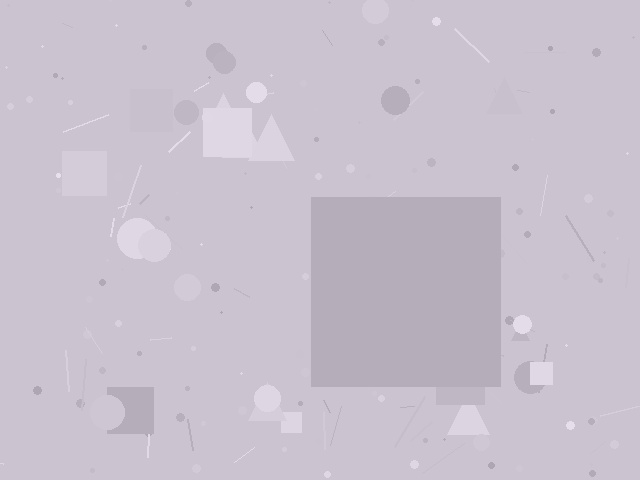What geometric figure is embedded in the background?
A square is embedded in the background.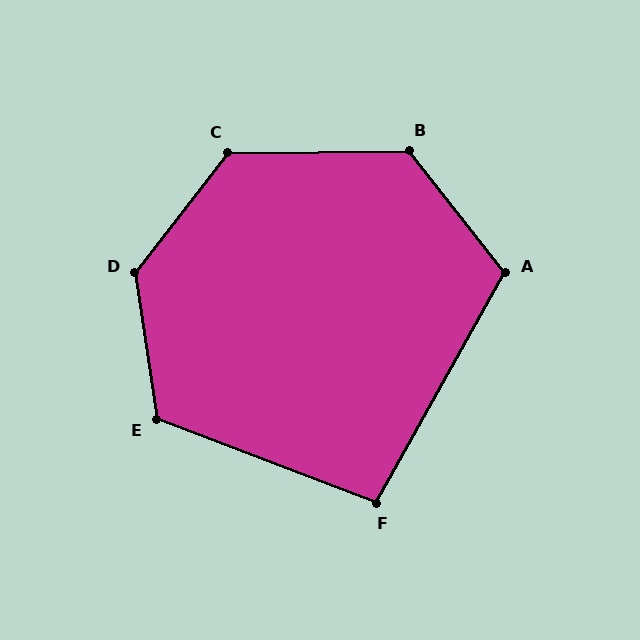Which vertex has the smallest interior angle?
F, at approximately 99 degrees.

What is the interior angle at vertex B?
Approximately 128 degrees (obtuse).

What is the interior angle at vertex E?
Approximately 119 degrees (obtuse).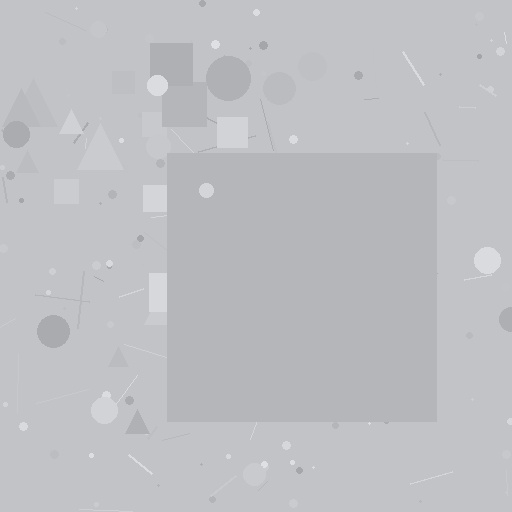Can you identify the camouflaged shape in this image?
The camouflaged shape is a square.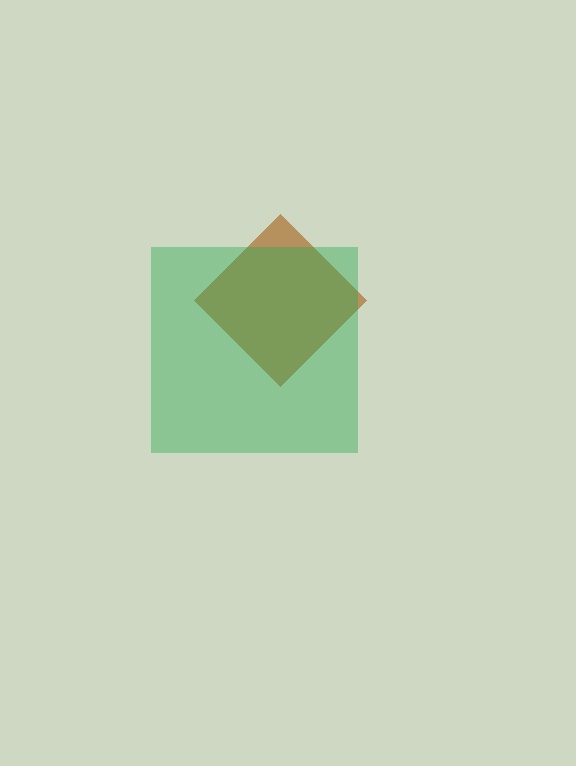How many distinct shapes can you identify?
There are 2 distinct shapes: a brown diamond, a green square.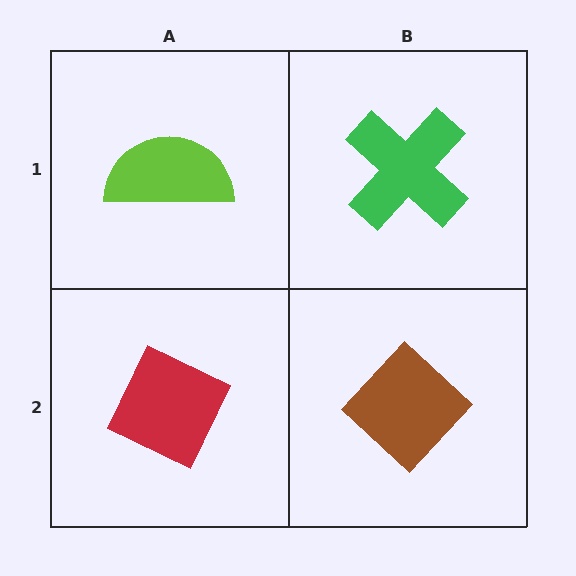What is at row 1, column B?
A green cross.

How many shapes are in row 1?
2 shapes.